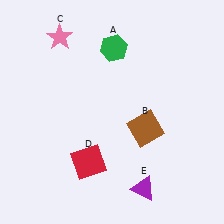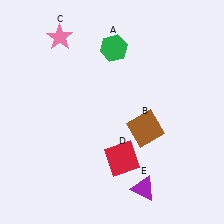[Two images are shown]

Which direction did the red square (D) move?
The red square (D) moved right.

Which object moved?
The red square (D) moved right.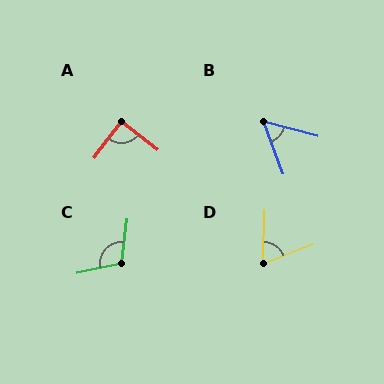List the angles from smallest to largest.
B (54°), D (67°), A (90°), C (109°).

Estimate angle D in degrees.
Approximately 67 degrees.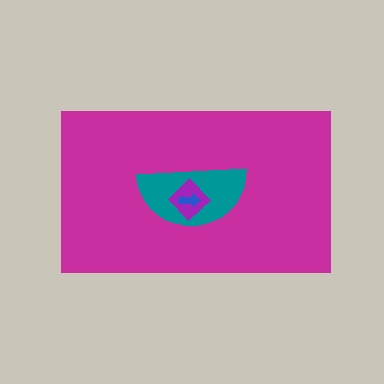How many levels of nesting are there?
4.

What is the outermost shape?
The magenta rectangle.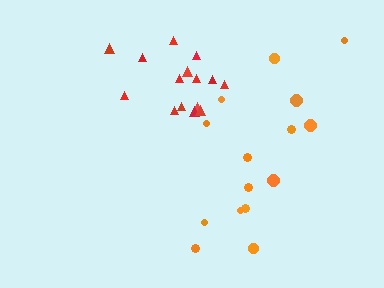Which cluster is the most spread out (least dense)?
Orange.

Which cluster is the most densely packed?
Red.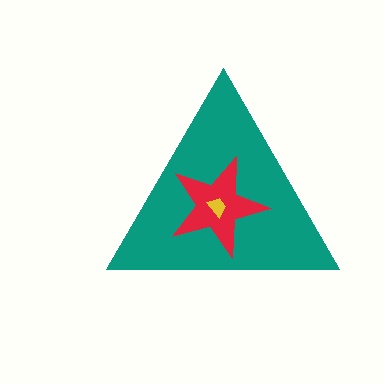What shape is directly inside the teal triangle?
The red star.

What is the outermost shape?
The teal triangle.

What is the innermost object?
The yellow trapezoid.